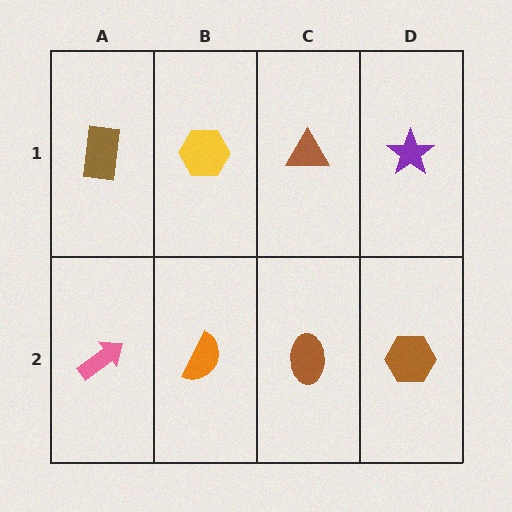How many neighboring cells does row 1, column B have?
3.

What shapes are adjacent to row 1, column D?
A brown hexagon (row 2, column D), a brown triangle (row 1, column C).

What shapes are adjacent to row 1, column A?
A pink arrow (row 2, column A), a yellow hexagon (row 1, column B).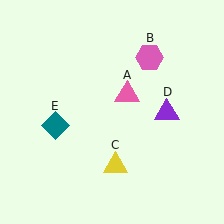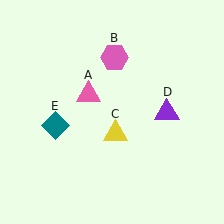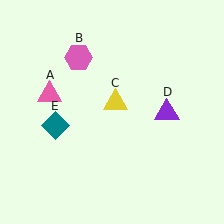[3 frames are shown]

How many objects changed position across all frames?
3 objects changed position: pink triangle (object A), pink hexagon (object B), yellow triangle (object C).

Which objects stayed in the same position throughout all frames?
Purple triangle (object D) and teal diamond (object E) remained stationary.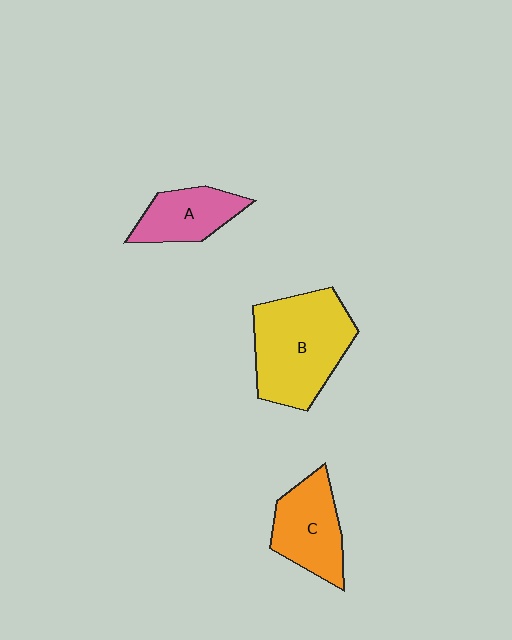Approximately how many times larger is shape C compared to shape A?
Approximately 1.2 times.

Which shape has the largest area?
Shape B (yellow).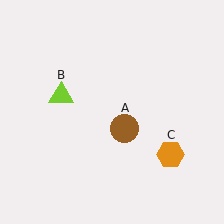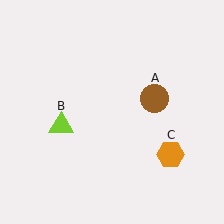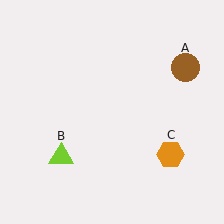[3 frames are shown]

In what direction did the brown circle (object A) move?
The brown circle (object A) moved up and to the right.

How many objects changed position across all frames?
2 objects changed position: brown circle (object A), lime triangle (object B).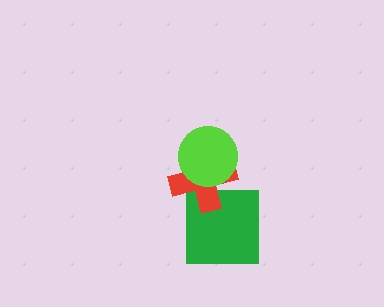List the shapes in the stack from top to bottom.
From top to bottom: the lime circle, the red cross, the green square.